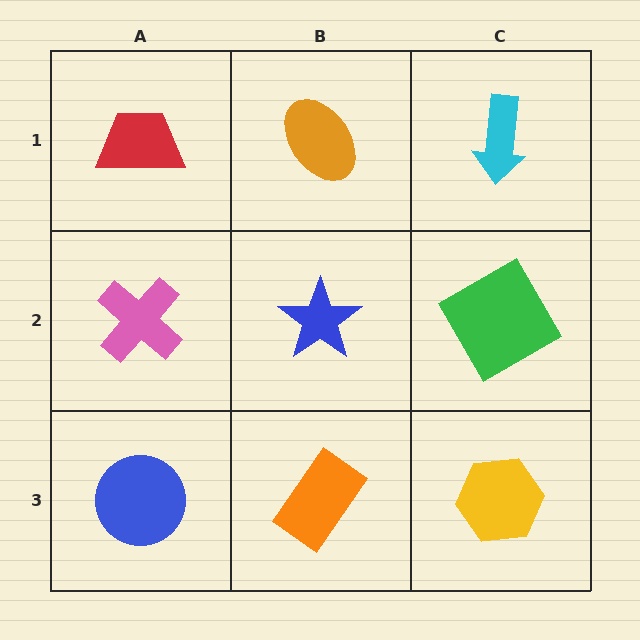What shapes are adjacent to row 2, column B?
An orange ellipse (row 1, column B), an orange rectangle (row 3, column B), a pink cross (row 2, column A), a green square (row 2, column C).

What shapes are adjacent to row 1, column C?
A green square (row 2, column C), an orange ellipse (row 1, column B).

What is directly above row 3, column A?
A pink cross.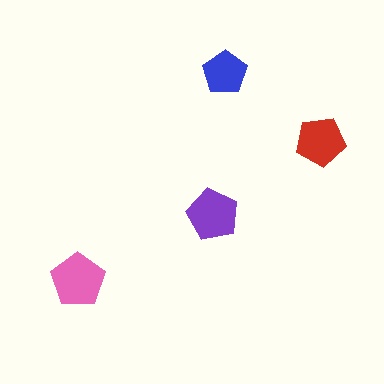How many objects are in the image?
There are 4 objects in the image.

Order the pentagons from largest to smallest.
the pink one, the purple one, the red one, the blue one.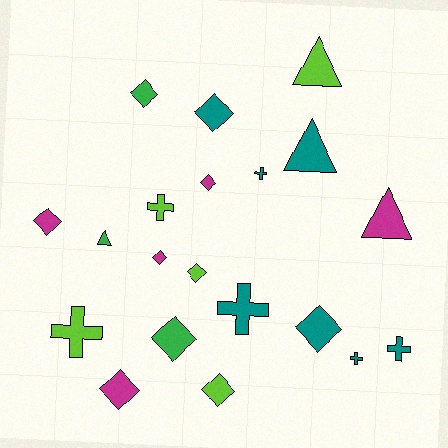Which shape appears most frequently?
Diamond, with 10 objects.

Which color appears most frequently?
Teal, with 7 objects.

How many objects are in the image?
There are 20 objects.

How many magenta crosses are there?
There are no magenta crosses.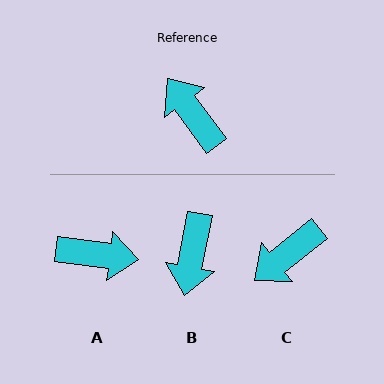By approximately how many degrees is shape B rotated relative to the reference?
Approximately 133 degrees counter-clockwise.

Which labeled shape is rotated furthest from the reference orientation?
B, about 133 degrees away.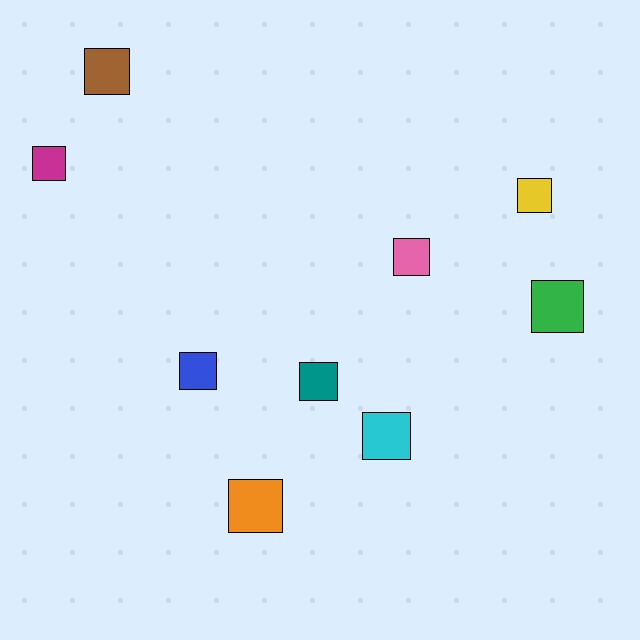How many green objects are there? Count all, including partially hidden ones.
There is 1 green object.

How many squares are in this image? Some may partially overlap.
There are 9 squares.